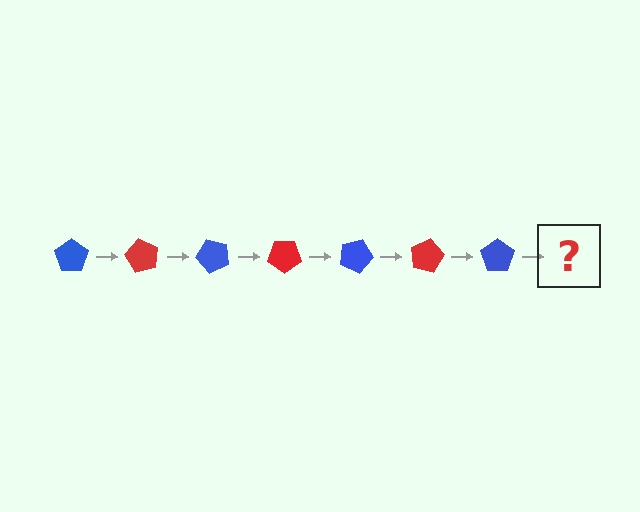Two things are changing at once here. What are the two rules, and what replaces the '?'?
The two rules are that it rotates 60 degrees each step and the color cycles through blue and red. The '?' should be a red pentagon, rotated 420 degrees from the start.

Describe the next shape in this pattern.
It should be a red pentagon, rotated 420 degrees from the start.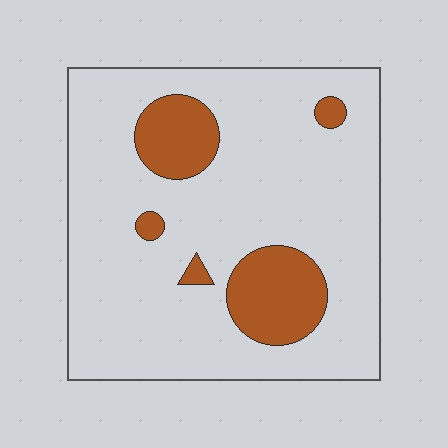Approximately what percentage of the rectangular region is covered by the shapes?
Approximately 15%.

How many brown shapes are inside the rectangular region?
5.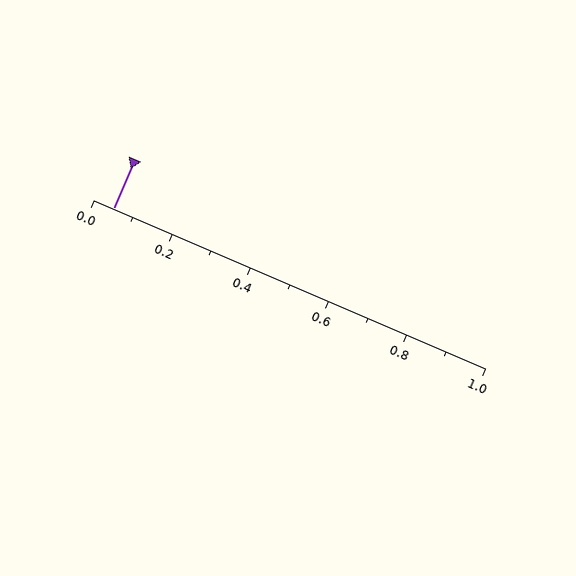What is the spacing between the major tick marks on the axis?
The major ticks are spaced 0.2 apart.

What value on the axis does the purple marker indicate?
The marker indicates approximately 0.05.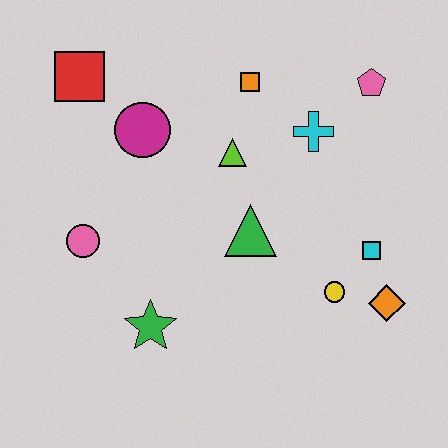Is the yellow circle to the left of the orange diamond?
Yes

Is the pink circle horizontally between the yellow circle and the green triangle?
No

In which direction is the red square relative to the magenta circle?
The red square is to the left of the magenta circle.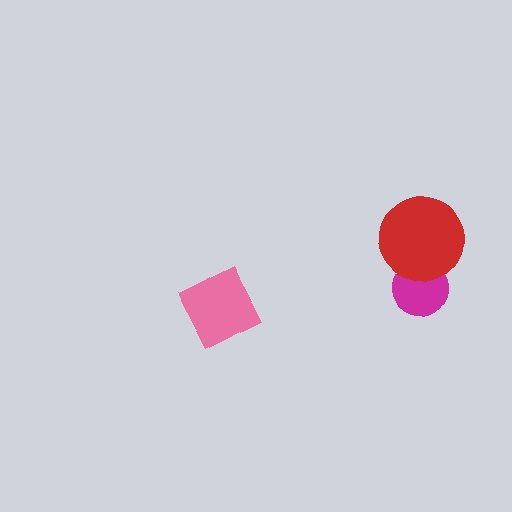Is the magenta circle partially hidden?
Yes, it is partially covered by another shape.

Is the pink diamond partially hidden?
No, no other shape covers it.